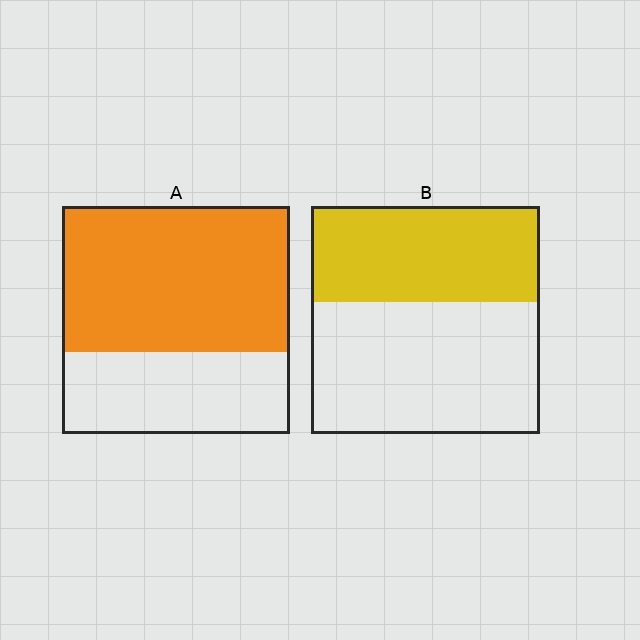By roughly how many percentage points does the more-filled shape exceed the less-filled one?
By roughly 20 percentage points (A over B).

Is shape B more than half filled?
No.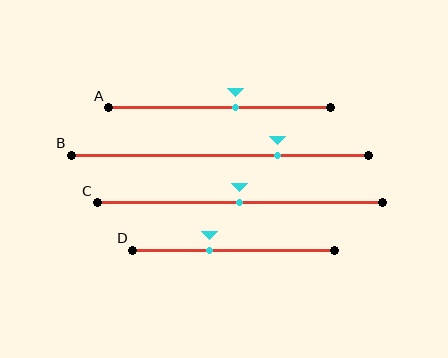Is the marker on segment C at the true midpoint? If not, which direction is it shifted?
Yes, the marker on segment C is at the true midpoint.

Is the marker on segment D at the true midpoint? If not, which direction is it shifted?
No, the marker on segment D is shifted to the left by about 12% of the segment length.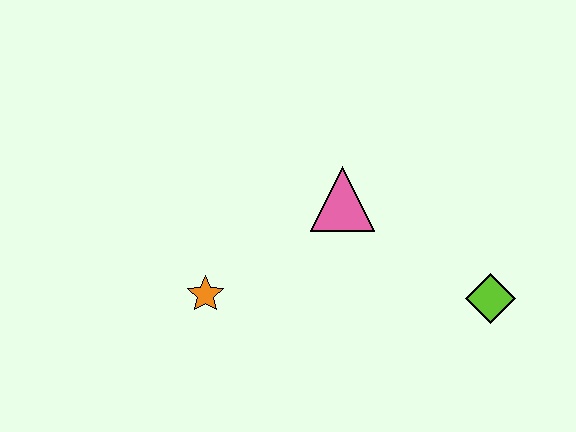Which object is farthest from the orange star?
The lime diamond is farthest from the orange star.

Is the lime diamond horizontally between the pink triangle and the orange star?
No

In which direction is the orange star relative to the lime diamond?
The orange star is to the left of the lime diamond.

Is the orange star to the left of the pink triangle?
Yes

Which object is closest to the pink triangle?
The orange star is closest to the pink triangle.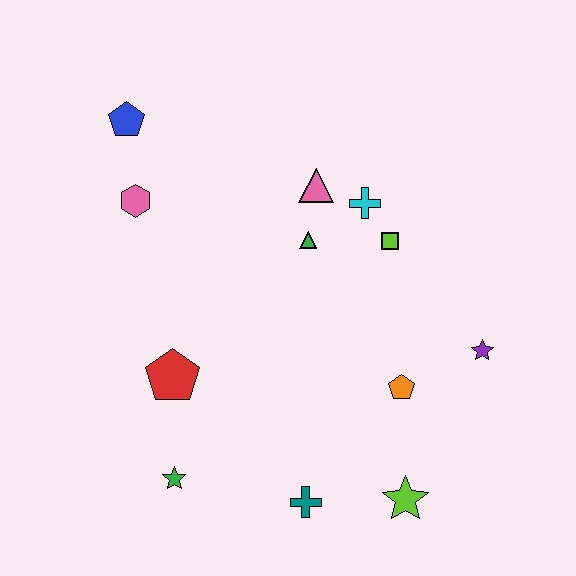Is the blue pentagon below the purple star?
No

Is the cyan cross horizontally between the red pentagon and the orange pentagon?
Yes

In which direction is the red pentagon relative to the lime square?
The red pentagon is to the left of the lime square.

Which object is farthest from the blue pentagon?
The lime star is farthest from the blue pentagon.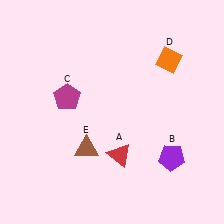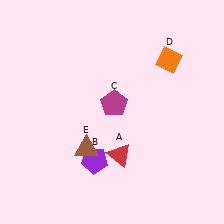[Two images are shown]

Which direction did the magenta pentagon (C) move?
The magenta pentagon (C) moved right.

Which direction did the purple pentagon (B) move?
The purple pentagon (B) moved left.